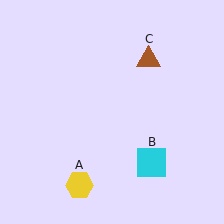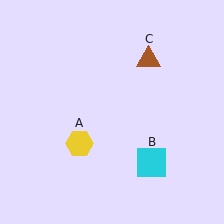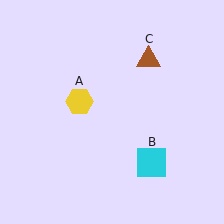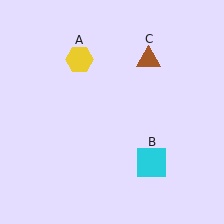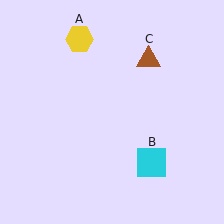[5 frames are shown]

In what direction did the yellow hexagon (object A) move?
The yellow hexagon (object A) moved up.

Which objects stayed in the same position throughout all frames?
Cyan square (object B) and brown triangle (object C) remained stationary.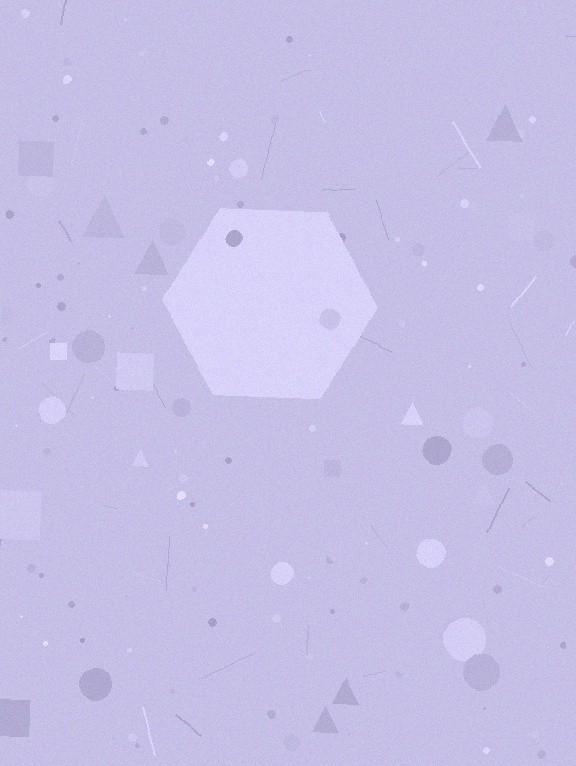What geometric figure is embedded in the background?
A hexagon is embedded in the background.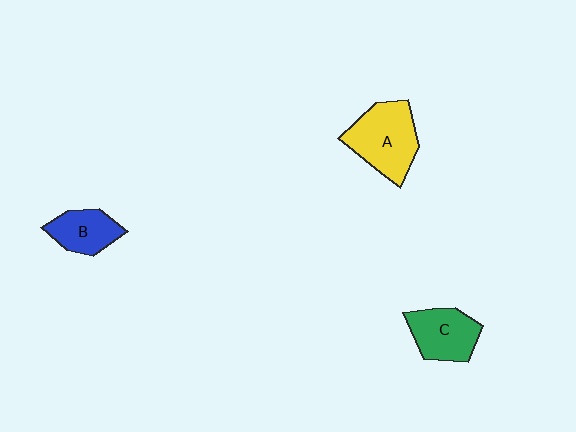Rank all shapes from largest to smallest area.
From largest to smallest: A (yellow), C (green), B (blue).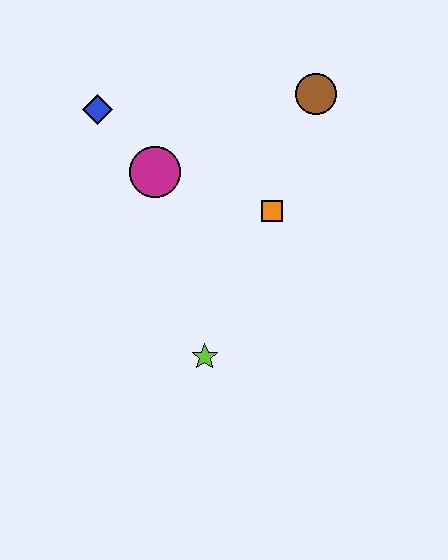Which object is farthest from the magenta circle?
The lime star is farthest from the magenta circle.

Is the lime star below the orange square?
Yes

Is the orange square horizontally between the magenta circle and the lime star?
No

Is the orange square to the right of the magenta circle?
Yes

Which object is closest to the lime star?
The orange square is closest to the lime star.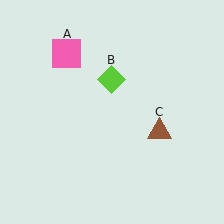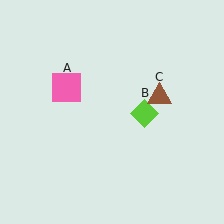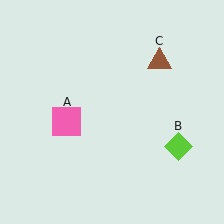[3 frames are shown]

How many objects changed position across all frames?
3 objects changed position: pink square (object A), lime diamond (object B), brown triangle (object C).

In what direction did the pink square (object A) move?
The pink square (object A) moved down.